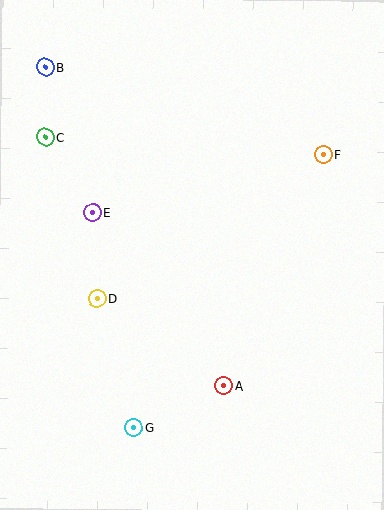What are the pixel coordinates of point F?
Point F is at (323, 155).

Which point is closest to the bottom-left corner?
Point G is closest to the bottom-left corner.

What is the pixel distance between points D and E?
The distance between D and E is 86 pixels.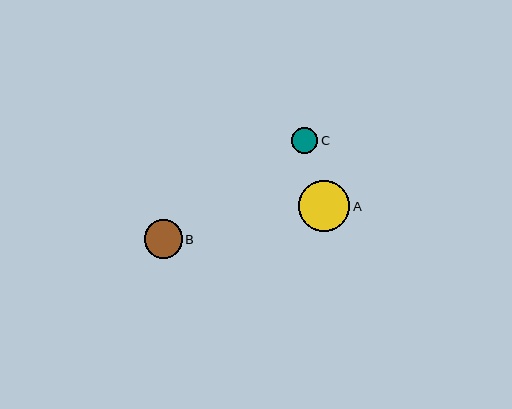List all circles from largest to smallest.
From largest to smallest: A, B, C.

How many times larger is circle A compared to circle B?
Circle A is approximately 1.3 times the size of circle B.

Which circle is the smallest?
Circle C is the smallest with a size of approximately 27 pixels.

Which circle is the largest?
Circle A is the largest with a size of approximately 51 pixels.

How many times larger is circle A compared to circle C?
Circle A is approximately 1.9 times the size of circle C.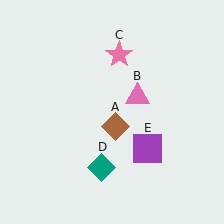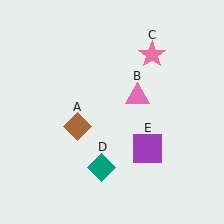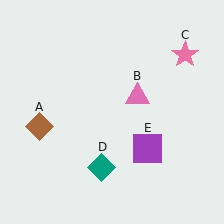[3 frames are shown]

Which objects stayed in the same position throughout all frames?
Pink triangle (object B) and teal diamond (object D) and purple square (object E) remained stationary.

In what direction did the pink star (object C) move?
The pink star (object C) moved right.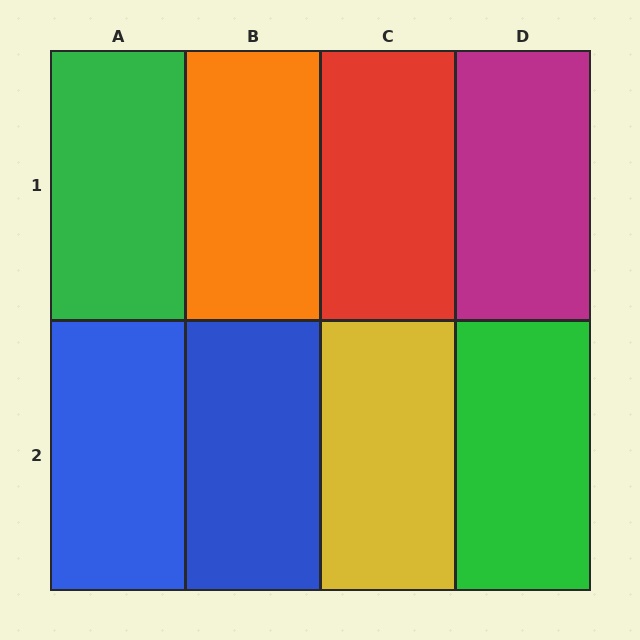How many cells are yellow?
1 cell is yellow.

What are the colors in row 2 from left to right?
Blue, blue, yellow, green.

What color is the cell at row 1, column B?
Orange.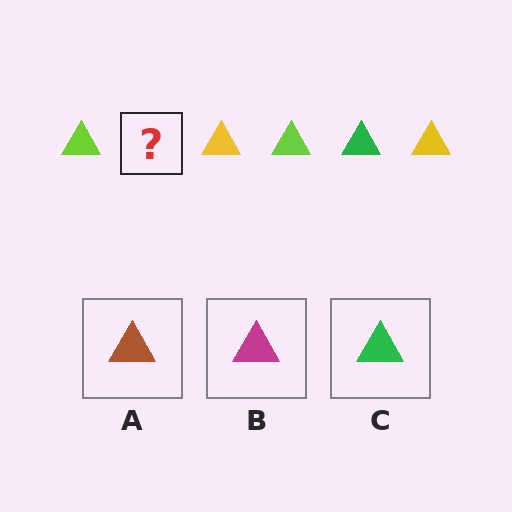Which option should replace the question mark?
Option C.